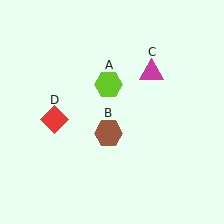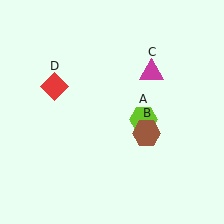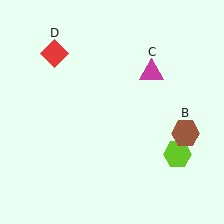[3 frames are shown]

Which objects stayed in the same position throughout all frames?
Magenta triangle (object C) remained stationary.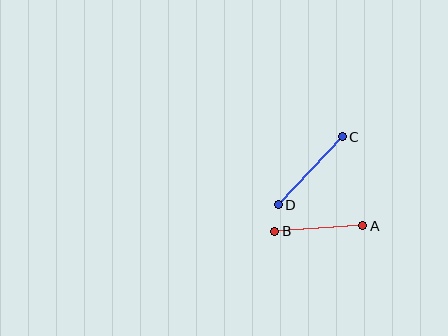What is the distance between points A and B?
The distance is approximately 88 pixels.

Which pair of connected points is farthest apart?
Points C and D are farthest apart.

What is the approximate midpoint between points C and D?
The midpoint is at approximately (310, 171) pixels.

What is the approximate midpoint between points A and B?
The midpoint is at approximately (319, 229) pixels.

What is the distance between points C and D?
The distance is approximately 94 pixels.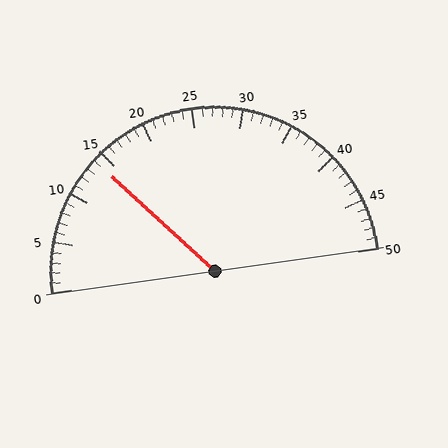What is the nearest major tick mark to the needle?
The nearest major tick mark is 15.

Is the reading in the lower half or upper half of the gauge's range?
The reading is in the lower half of the range (0 to 50).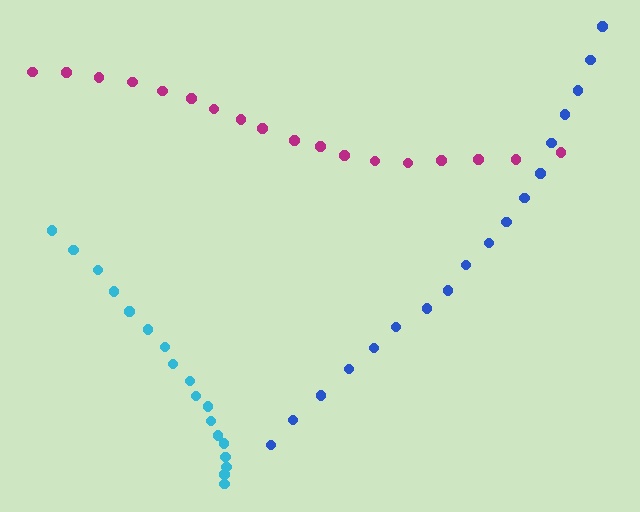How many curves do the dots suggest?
There are 3 distinct paths.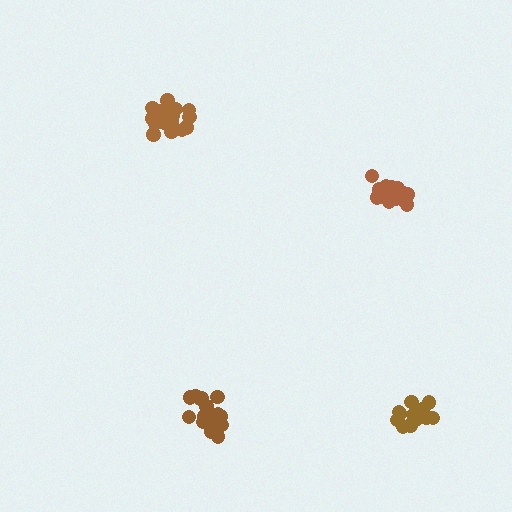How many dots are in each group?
Group 1: 14 dots, Group 2: 19 dots, Group 3: 20 dots, Group 4: 15 dots (68 total).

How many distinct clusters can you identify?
There are 4 distinct clusters.